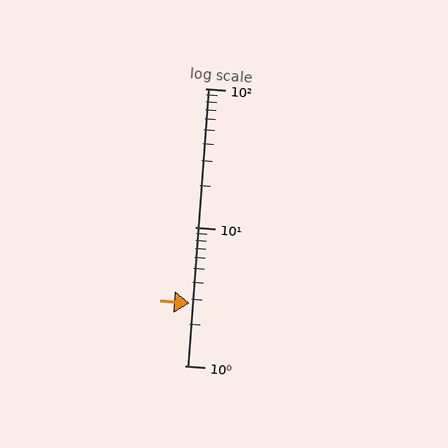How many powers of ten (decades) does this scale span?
The scale spans 2 decades, from 1 to 100.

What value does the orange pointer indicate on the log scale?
The pointer indicates approximately 2.8.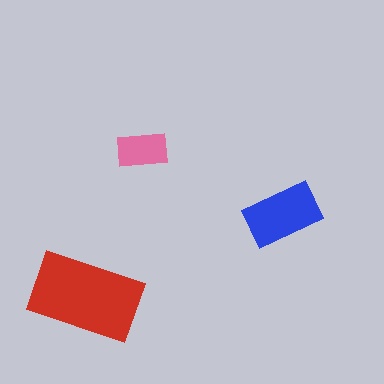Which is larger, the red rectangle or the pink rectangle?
The red one.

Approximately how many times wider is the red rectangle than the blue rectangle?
About 1.5 times wider.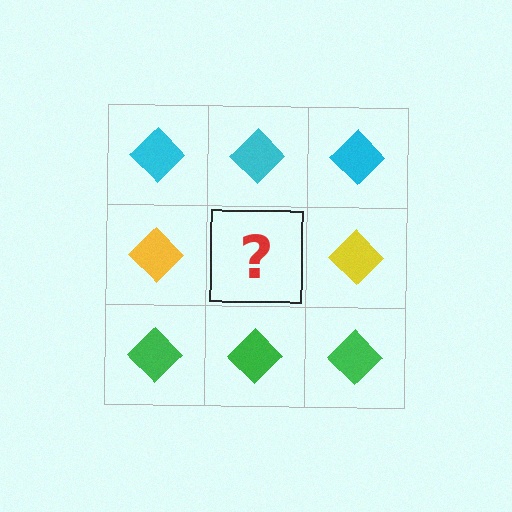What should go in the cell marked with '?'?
The missing cell should contain a yellow diamond.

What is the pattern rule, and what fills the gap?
The rule is that each row has a consistent color. The gap should be filled with a yellow diamond.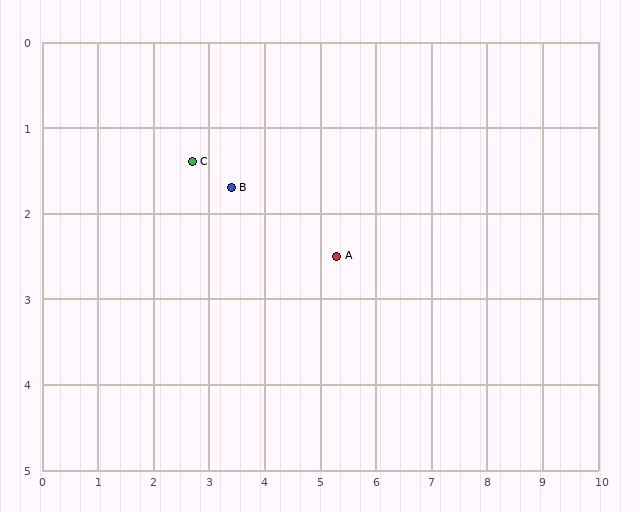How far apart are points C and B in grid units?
Points C and B are about 0.8 grid units apart.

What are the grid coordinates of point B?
Point B is at approximately (3.4, 1.7).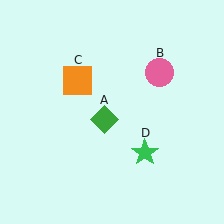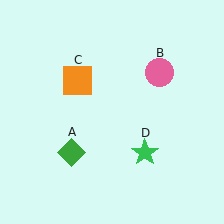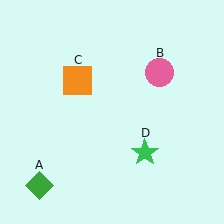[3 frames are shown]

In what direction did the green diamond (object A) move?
The green diamond (object A) moved down and to the left.